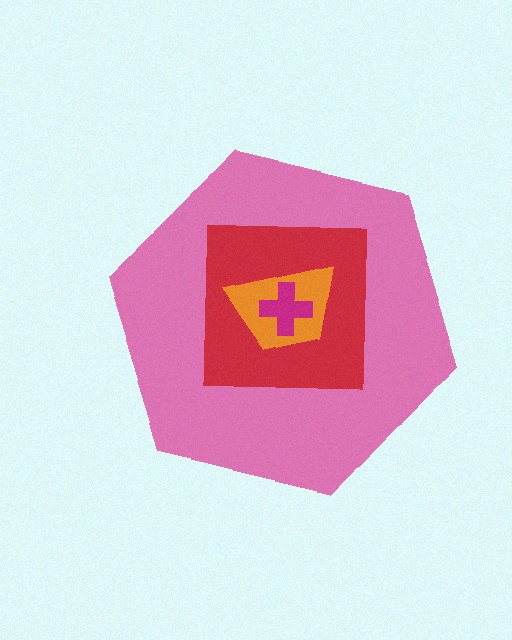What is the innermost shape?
The magenta cross.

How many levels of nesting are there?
4.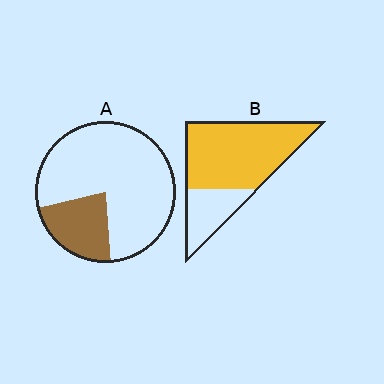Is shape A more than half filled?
No.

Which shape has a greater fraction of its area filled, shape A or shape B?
Shape B.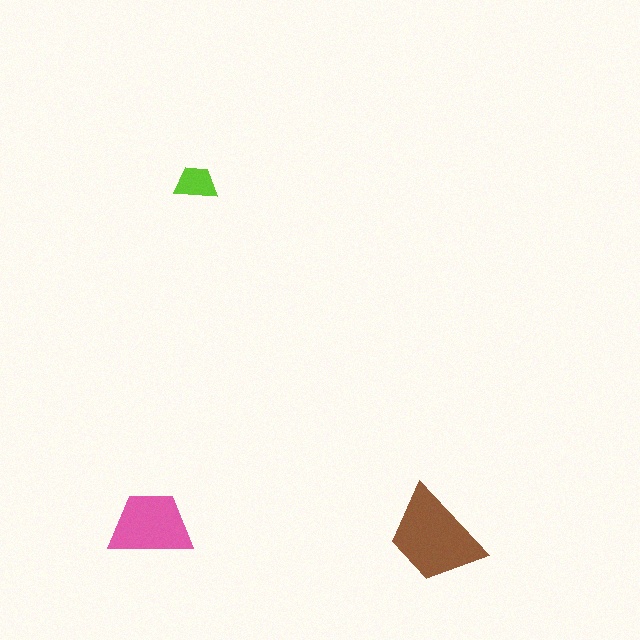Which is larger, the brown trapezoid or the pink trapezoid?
The brown one.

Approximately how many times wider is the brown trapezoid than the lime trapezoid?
About 2.5 times wider.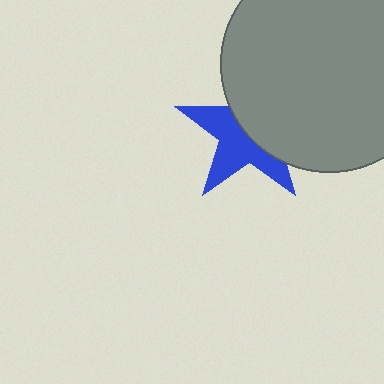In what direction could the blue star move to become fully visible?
The blue star could move left. That would shift it out from behind the gray circle entirely.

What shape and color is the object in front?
The object in front is a gray circle.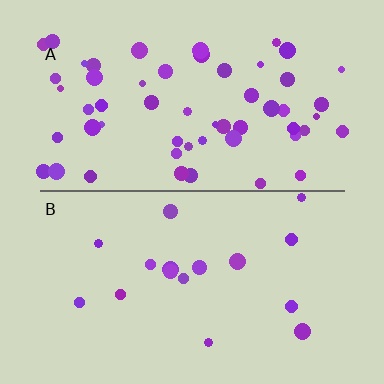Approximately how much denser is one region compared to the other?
Approximately 3.3× — region A over region B.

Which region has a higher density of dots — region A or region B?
A (the top).